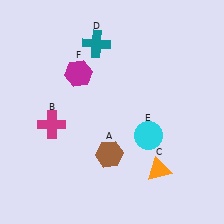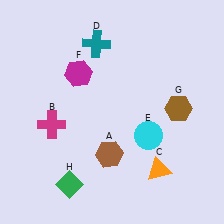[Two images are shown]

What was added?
A brown hexagon (G), a green diamond (H) were added in Image 2.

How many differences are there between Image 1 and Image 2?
There are 2 differences between the two images.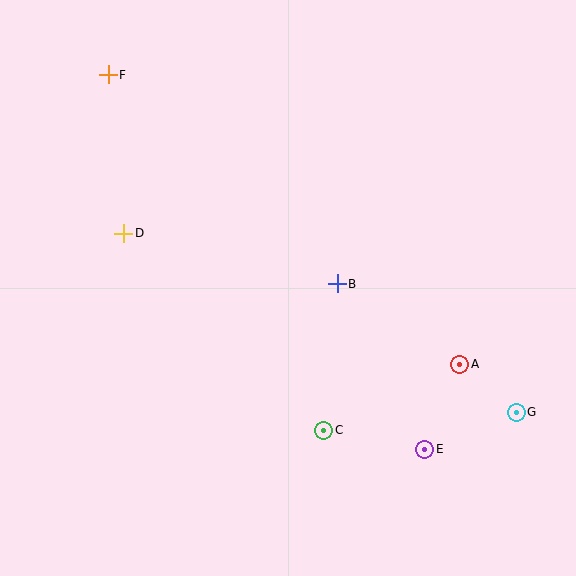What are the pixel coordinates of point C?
Point C is at (324, 430).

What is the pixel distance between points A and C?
The distance between A and C is 151 pixels.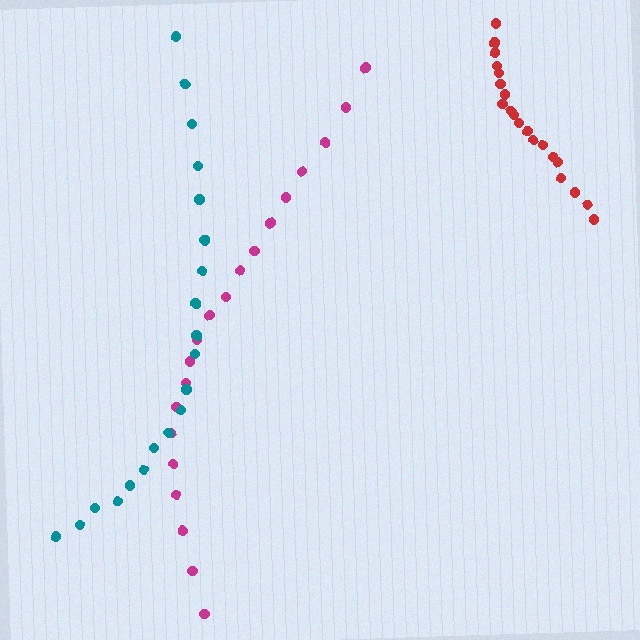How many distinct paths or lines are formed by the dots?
There are 3 distinct paths.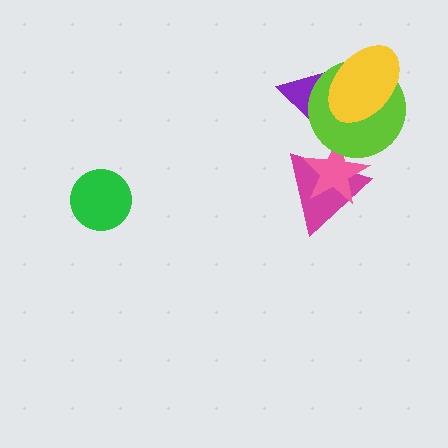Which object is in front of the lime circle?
The yellow ellipse is in front of the lime circle.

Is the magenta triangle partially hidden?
Yes, it is partially covered by another shape.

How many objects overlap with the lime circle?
4 objects overlap with the lime circle.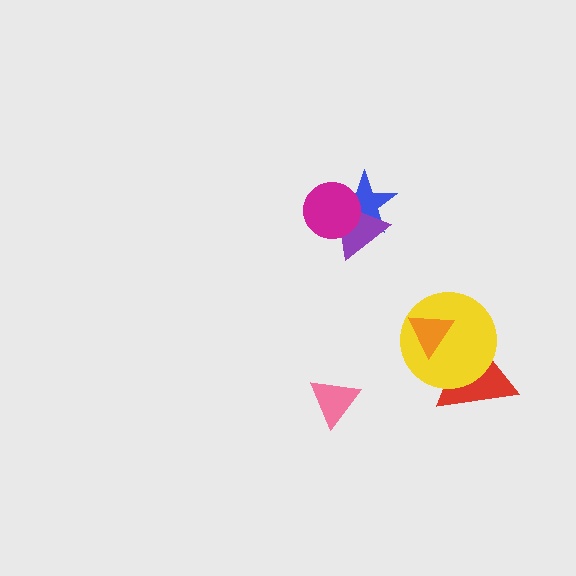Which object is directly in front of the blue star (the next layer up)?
The purple triangle is directly in front of the blue star.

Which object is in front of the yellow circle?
The orange triangle is in front of the yellow circle.